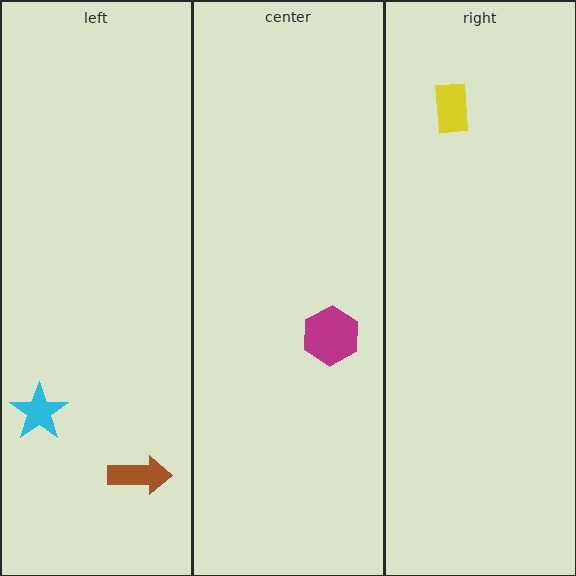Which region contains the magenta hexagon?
The center region.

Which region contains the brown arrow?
The left region.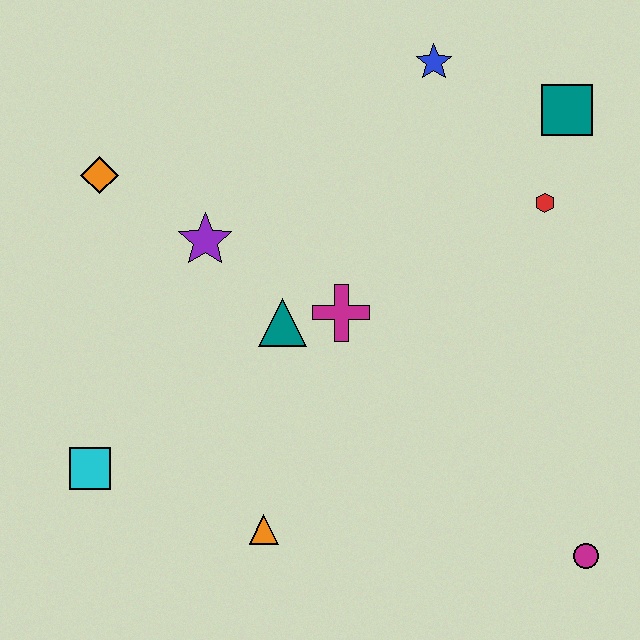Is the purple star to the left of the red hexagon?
Yes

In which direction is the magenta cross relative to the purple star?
The magenta cross is to the right of the purple star.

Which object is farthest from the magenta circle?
The orange diamond is farthest from the magenta circle.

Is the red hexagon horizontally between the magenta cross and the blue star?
No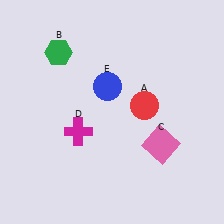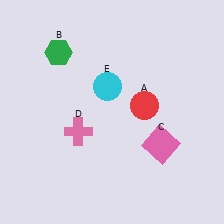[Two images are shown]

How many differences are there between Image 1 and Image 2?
There are 2 differences between the two images.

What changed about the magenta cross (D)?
In Image 1, D is magenta. In Image 2, it changed to pink.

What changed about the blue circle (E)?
In Image 1, E is blue. In Image 2, it changed to cyan.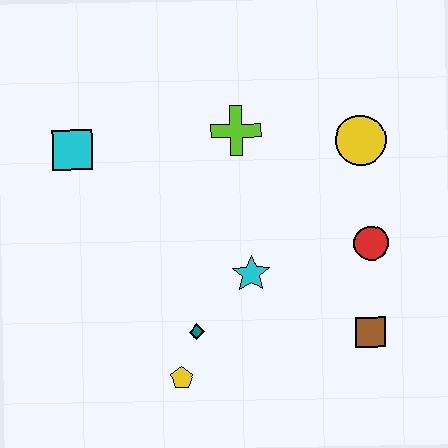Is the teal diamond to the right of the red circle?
No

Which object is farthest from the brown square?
The cyan square is farthest from the brown square.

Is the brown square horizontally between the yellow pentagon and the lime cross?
No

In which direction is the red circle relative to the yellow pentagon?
The red circle is to the right of the yellow pentagon.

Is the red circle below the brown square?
No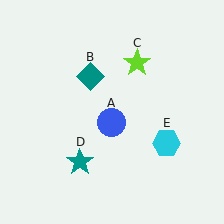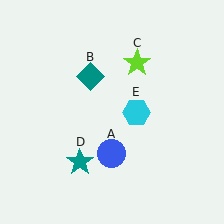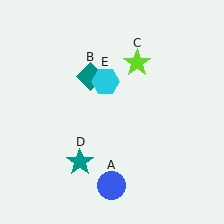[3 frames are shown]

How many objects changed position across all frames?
2 objects changed position: blue circle (object A), cyan hexagon (object E).